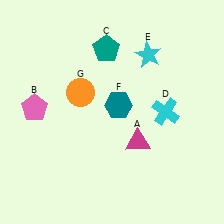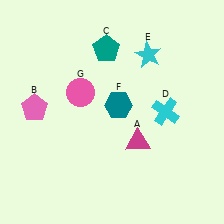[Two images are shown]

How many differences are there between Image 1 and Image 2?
There is 1 difference between the two images.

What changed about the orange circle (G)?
In Image 1, G is orange. In Image 2, it changed to pink.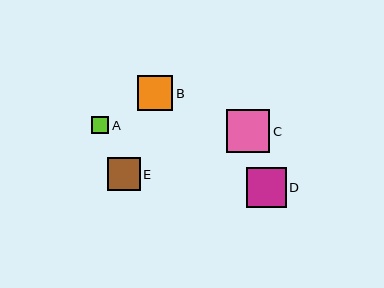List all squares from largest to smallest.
From largest to smallest: C, D, B, E, A.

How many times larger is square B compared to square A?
Square B is approximately 2.0 times the size of square A.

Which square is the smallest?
Square A is the smallest with a size of approximately 17 pixels.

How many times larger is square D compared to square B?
Square D is approximately 1.1 times the size of square B.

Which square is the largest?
Square C is the largest with a size of approximately 43 pixels.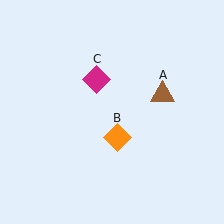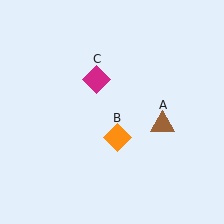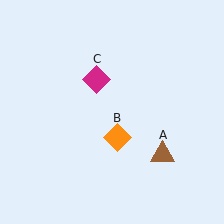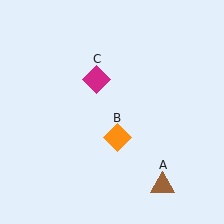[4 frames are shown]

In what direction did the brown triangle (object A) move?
The brown triangle (object A) moved down.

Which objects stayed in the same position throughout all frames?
Orange diamond (object B) and magenta diamond (object C) remained stationary.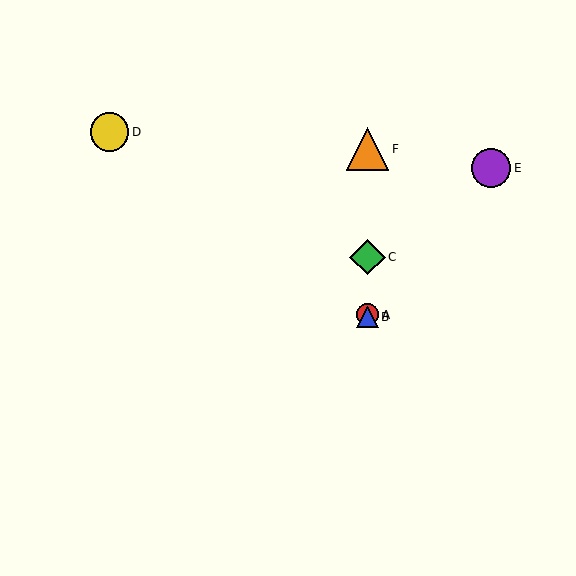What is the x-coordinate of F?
Object F is at x≈367.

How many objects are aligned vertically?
4 objects (A, B, C, F) are aligned vertically.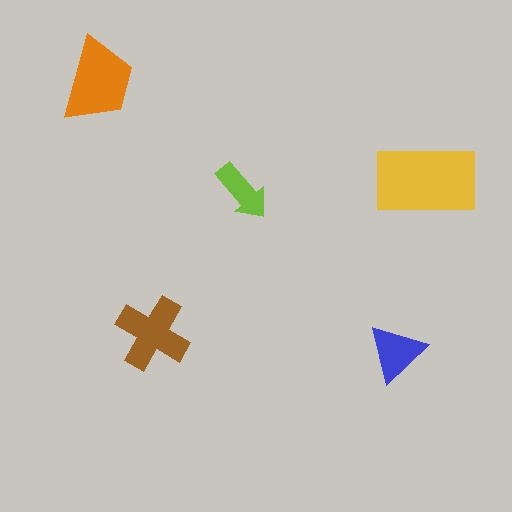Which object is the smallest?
The lime arrow.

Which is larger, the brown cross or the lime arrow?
The brown cross.